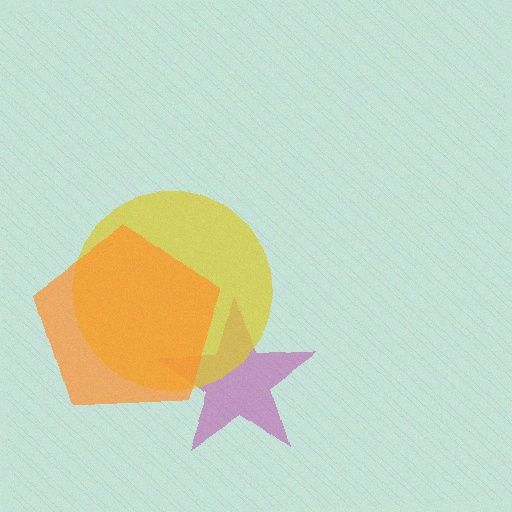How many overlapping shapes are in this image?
There are 3 overlapping shapes in the image.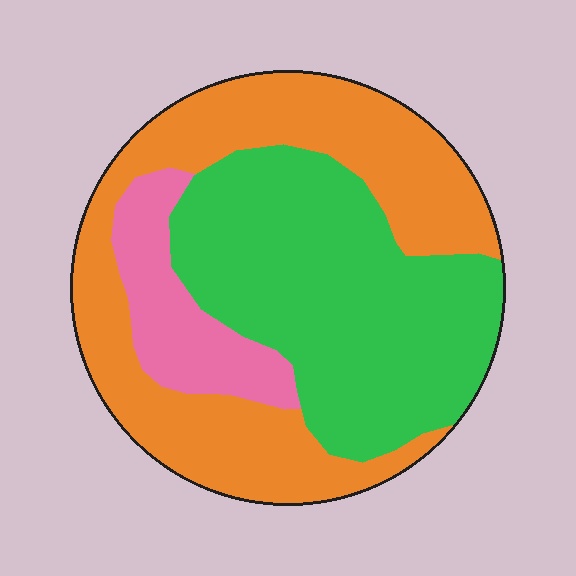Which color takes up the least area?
Pink, at roughly 15%.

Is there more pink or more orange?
Orange.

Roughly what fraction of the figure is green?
Green covers roughly 45% of the figure.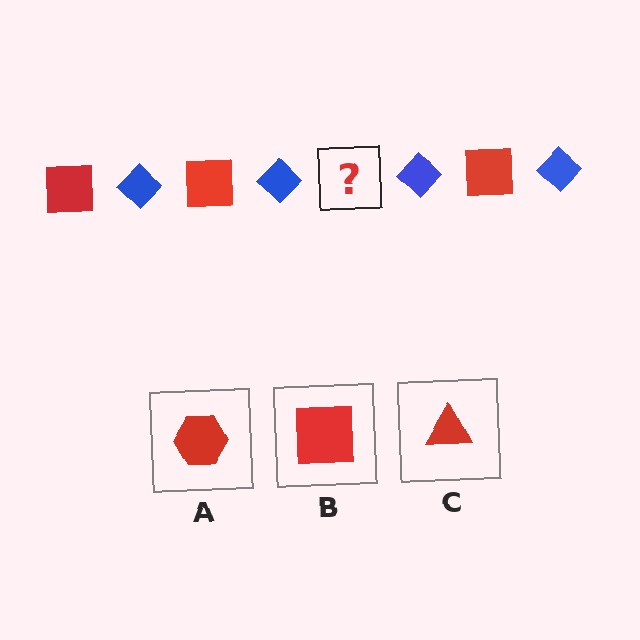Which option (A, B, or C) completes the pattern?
B.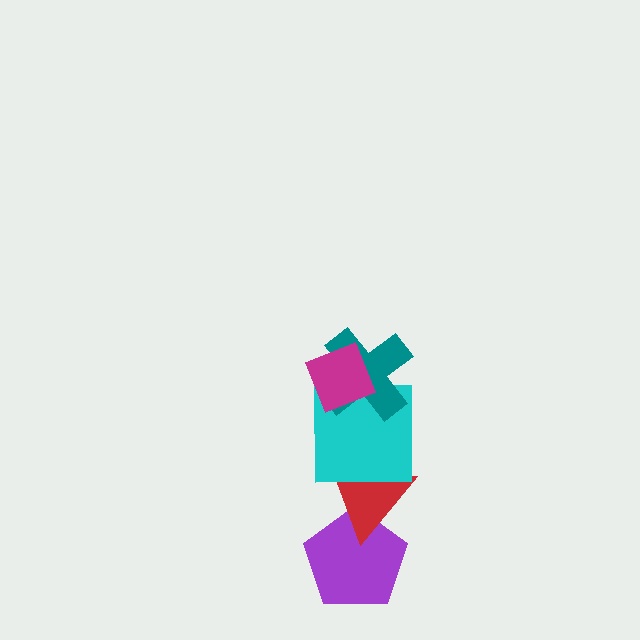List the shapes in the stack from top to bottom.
From top to bottom: the magenta diamond, the teal cross, the cyan square, the red triangle, the purple pentagon.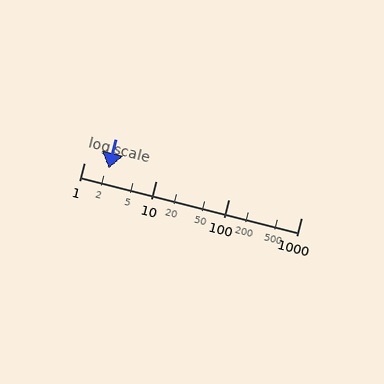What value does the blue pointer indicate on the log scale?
The pointer indicates approximately 2.2.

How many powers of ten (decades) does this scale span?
The scale spans 3 decades, from 1 to 1000.